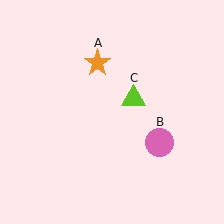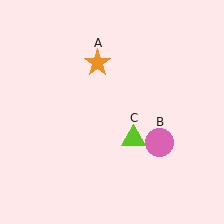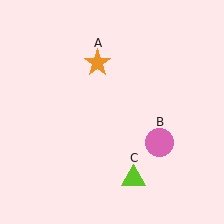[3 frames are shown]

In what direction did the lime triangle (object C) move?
The lime triangle (object C) moved down.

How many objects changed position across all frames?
1 object changed position: lime triangle (object C).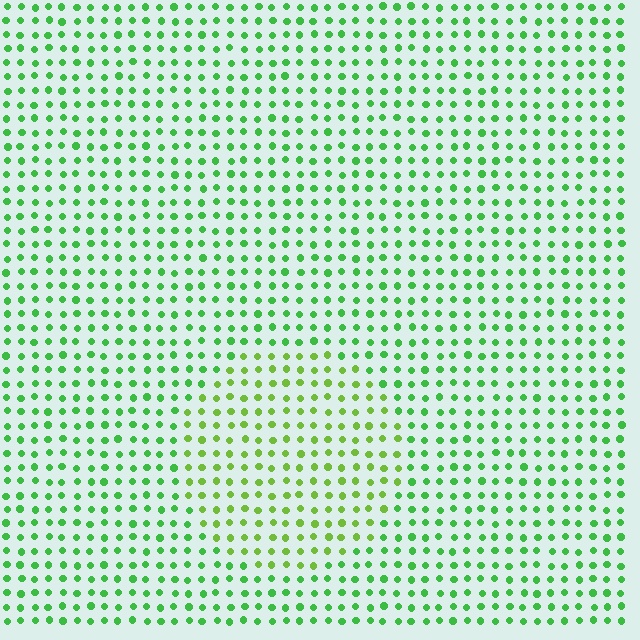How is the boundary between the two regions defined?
The boundary is defined purely by a slight shift in hue (about 28 degrees). Spacing, size, and orientation are identical on both sides.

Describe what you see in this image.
The image is filled with small green elements in a uniform arrangement. A circle-shaped region is visible where the elements are tinted to a slightly different hue, forming a subtle color boundary.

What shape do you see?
I see a circle.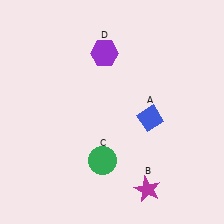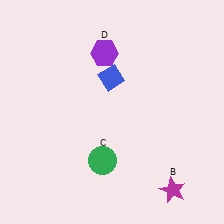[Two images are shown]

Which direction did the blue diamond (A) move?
The blue diamond (A) moved up.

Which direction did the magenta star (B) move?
The magenta star (B) moved right.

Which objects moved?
The objects that moved are: the blue diamond (A), the magenta star (B).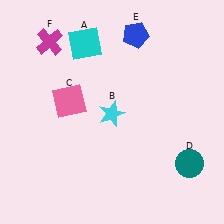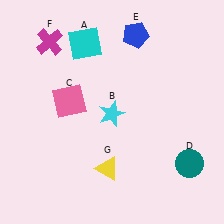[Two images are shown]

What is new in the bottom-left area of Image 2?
A yellow triangle (G) was added in the bottom-left area of Image 2.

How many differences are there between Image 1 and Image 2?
There is 1 difference between the two images.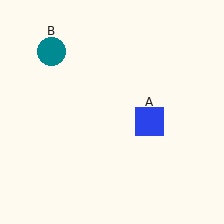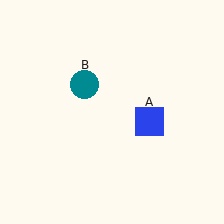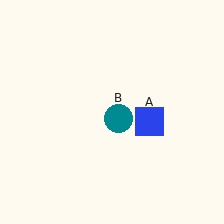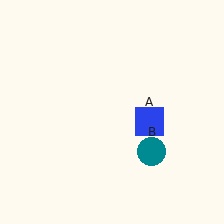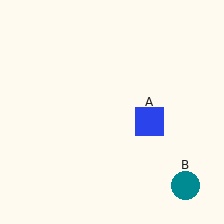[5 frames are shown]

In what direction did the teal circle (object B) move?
The teal circle (object B) moved down and to the right.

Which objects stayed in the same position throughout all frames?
Blue square (object A) remained stationary.